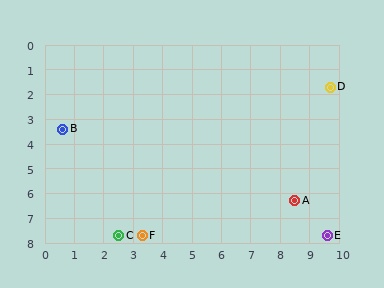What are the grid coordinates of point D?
Point D is at approximately (9.7, 1.7).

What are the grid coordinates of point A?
Point A is at approximately (8.5, 6.3).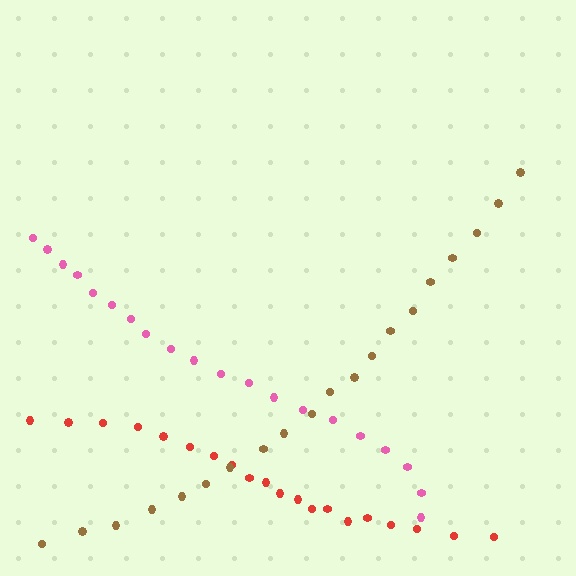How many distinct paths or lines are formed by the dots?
There are 3 distinct paths.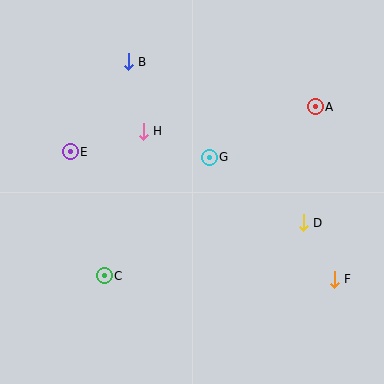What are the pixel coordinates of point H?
Point H is at (143, 131).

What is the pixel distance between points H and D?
The distance between H and D is 185 pixels.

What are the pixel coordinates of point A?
Point A is at (315, 107).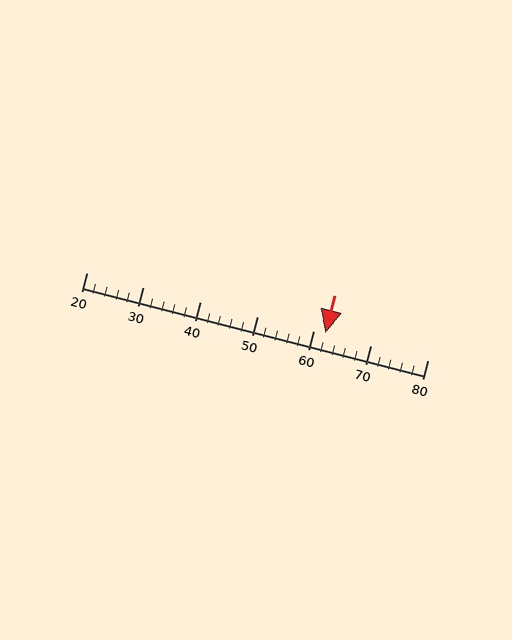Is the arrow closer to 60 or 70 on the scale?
The arrow is closer to 60.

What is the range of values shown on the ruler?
The ruler shows values from 20 to 80.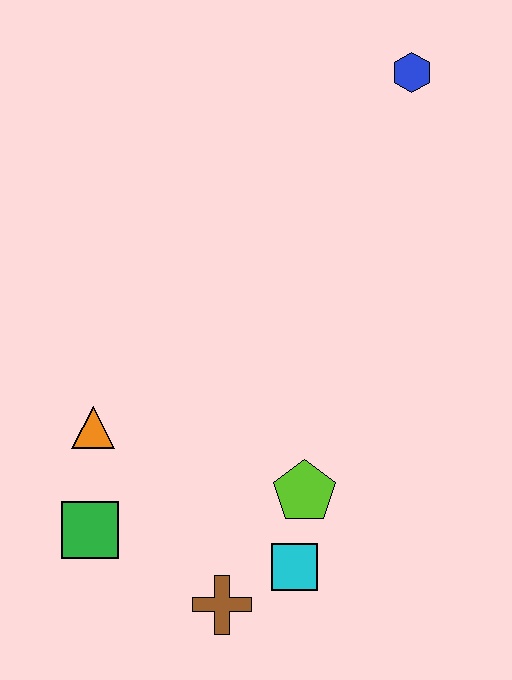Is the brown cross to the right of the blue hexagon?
No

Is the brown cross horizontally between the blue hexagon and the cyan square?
No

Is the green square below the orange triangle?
Yes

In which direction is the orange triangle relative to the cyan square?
The orange triangle is to the left of the cyan square.